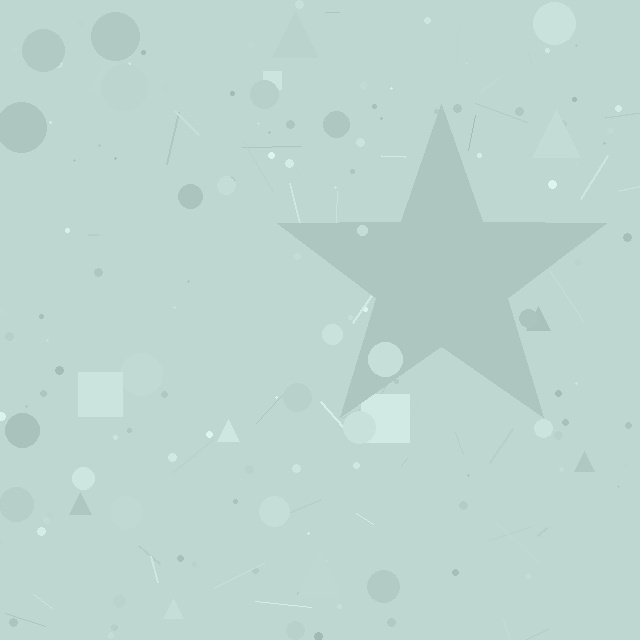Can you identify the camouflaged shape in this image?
The camouflaged shape is a star.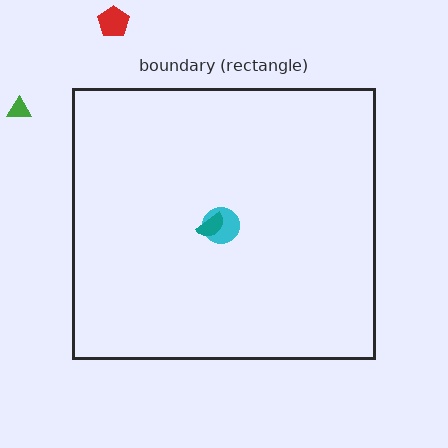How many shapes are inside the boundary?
2 inside, 2 outside.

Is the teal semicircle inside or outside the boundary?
Inside.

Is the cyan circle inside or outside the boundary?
Inside.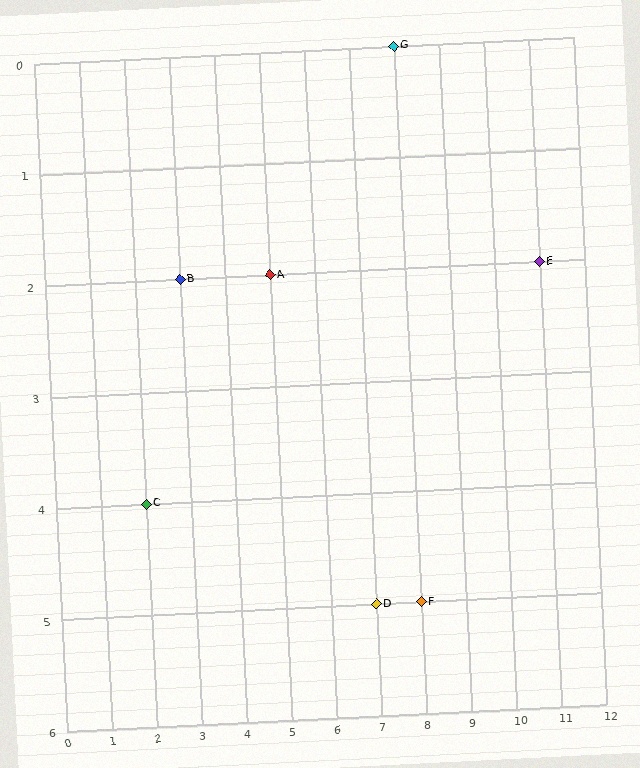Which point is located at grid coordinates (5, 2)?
Point A is at (5, 2).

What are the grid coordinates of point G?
Point G is at grid coordinates (8, 0).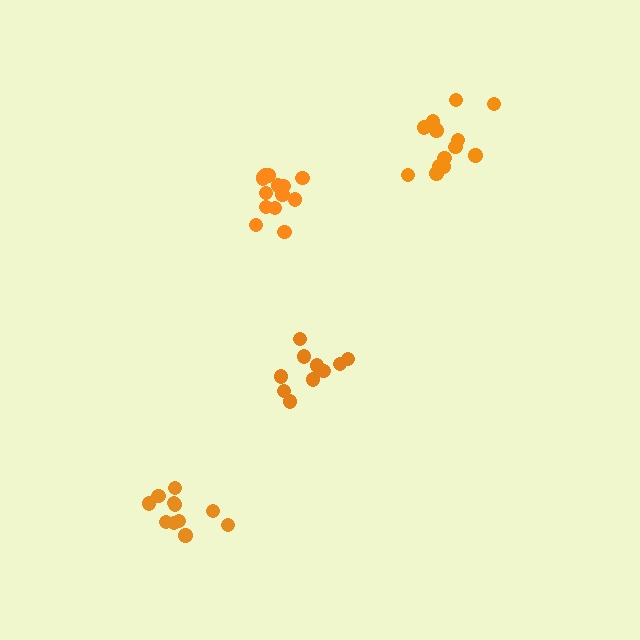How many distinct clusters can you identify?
There are 4 distinct clusters.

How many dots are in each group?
Group 1: 14 dots, Group 2: 11 dots, Group 3: 10 dots, Group 4: 15 dots (50 total).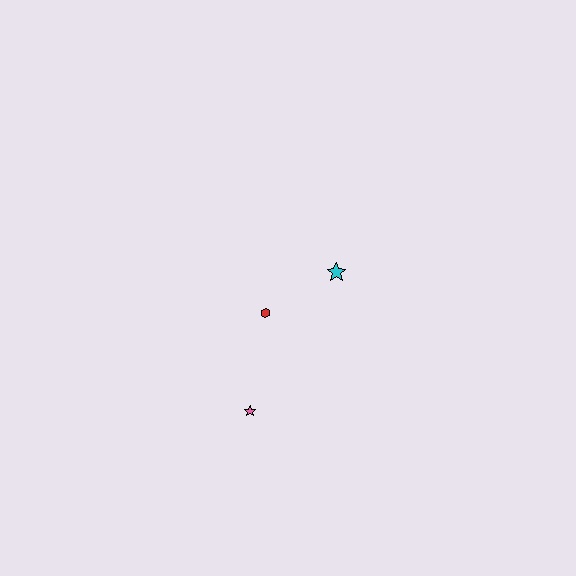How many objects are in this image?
There are 3 objects.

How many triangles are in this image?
There are no triangles.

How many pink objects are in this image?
There is 1 pink object.